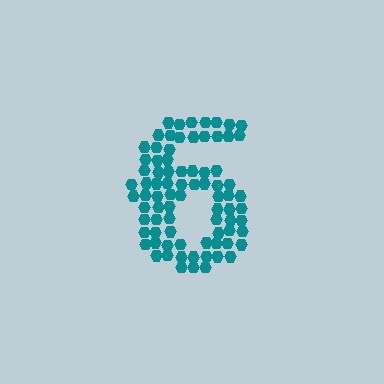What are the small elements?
The small elements are hexagons.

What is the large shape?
The large shape is the digit 6.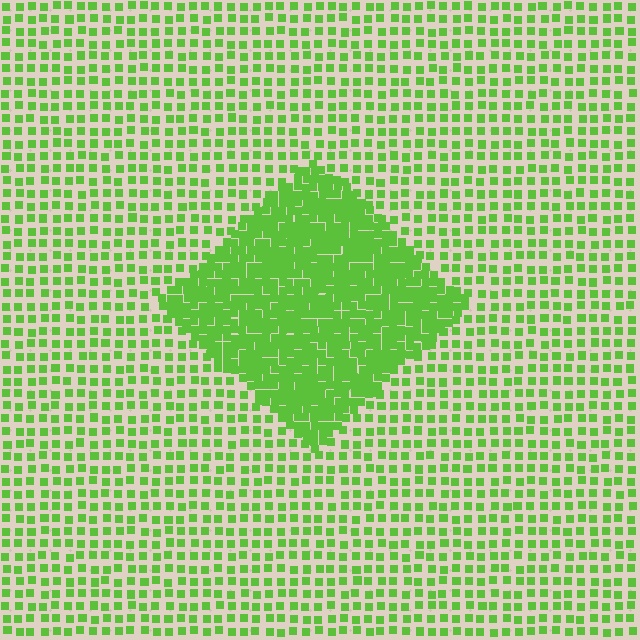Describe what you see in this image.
The image contains small lime elements arranged at two different densities. A diamond-shaped region is visible where the elements are more densely packed than the surrounding area.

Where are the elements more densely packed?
The elements are more densely packed inside the diamond boundary.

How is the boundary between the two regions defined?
The boundary is defined by a change in element density (approximately 2.5x ratio). All elements are the same color, size, and shape.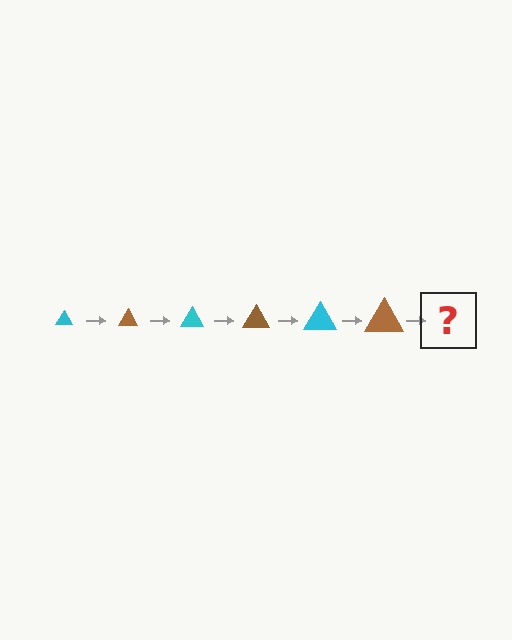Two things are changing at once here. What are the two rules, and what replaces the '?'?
The two rules are that the triangle grows larger each step and the color cycles through cyan and brown. The '?' should be a cyan triangle, larger than the previous one.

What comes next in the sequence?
The next element should be a cyan triangle, larger than the previous one.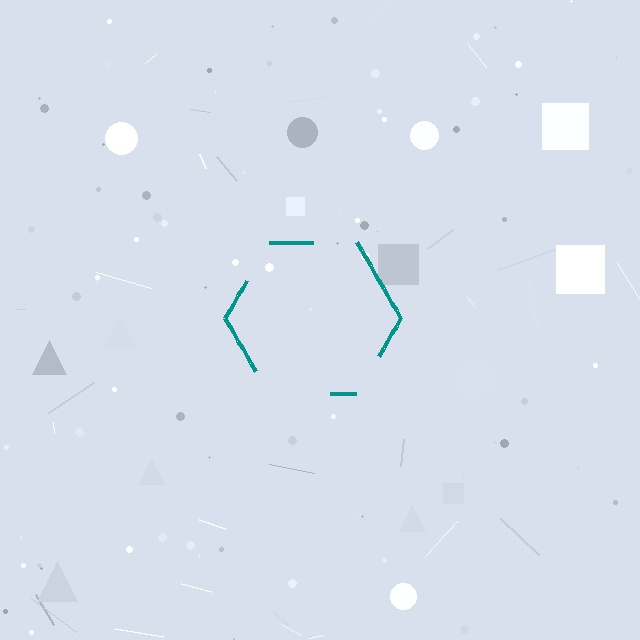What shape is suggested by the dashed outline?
The dashed outline suggests a hexagon.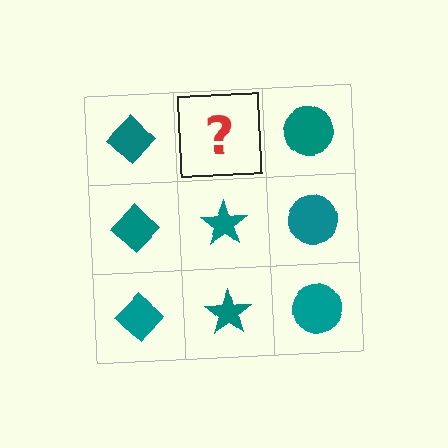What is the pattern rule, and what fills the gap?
The rule is that each column has a consistent shape. The gap should be filled with a teal star.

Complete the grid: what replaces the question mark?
The question mark should be replaced with a teal star.